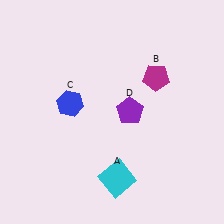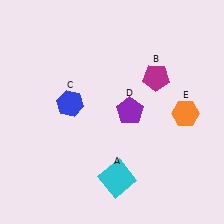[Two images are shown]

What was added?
An orange hexagon (E) was added in Image 2.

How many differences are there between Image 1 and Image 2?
There is 1 difference between the two images.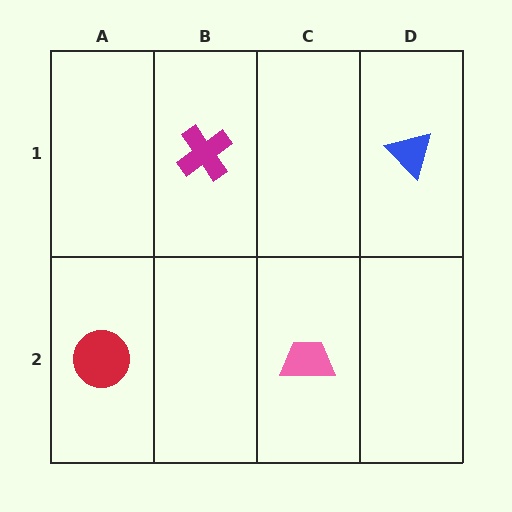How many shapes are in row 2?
2 shapes.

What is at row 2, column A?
A red circle.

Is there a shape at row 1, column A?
No, that cell is empty.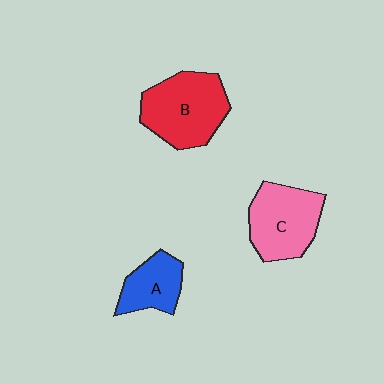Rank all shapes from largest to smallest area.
From largest to smallest: B (red), C (pink), A (blue).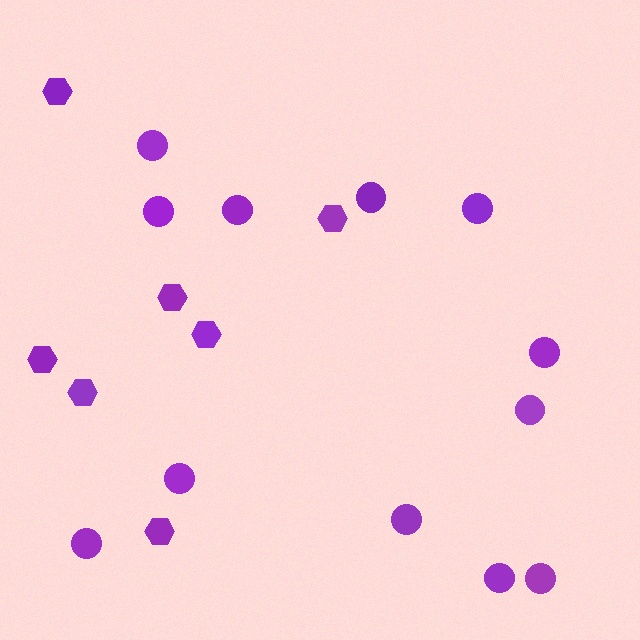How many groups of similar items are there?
There are 2 groups: one group of hexagons (7) and one group of circles (12).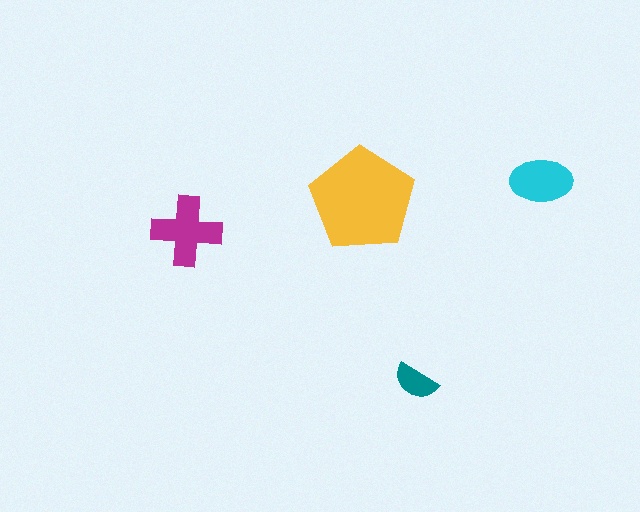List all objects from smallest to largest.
The teal semicircle, the cyan ellipse, the magenta cross, the yellow pentagon.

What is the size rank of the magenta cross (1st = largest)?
2nd.